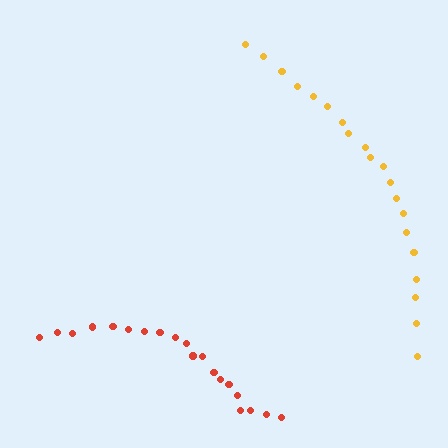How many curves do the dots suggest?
There are 2 distinct paths.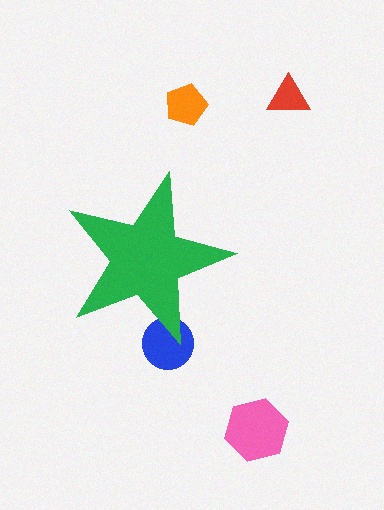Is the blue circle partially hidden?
Yes, the blue circle is partially hidden behind the green star.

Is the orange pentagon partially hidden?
No, the orange pentagon is fully visible.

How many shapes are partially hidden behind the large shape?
1 shape is partially hidden.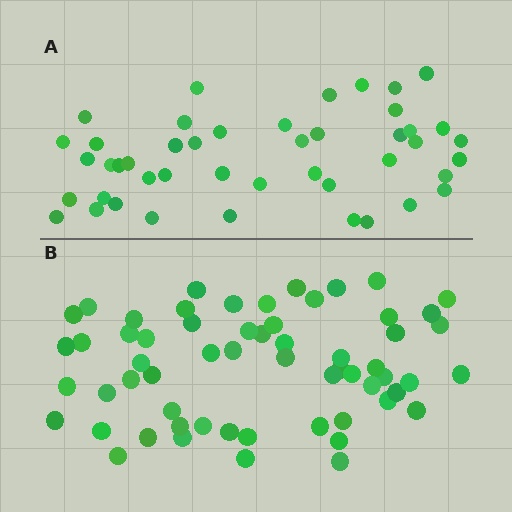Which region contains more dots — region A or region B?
Region B (the bottom region) has more dots.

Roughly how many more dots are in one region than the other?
Region B has approximately 15 more dots than region A.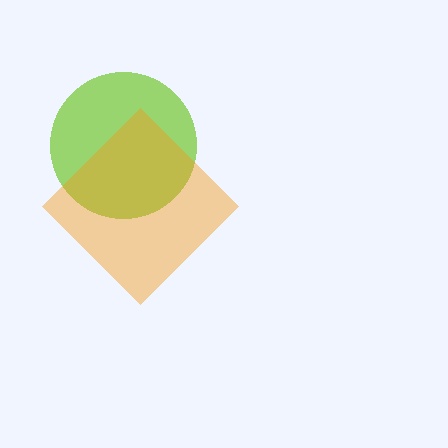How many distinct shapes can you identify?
There are 2 distinct shapes: a lime circle, an orange diamond.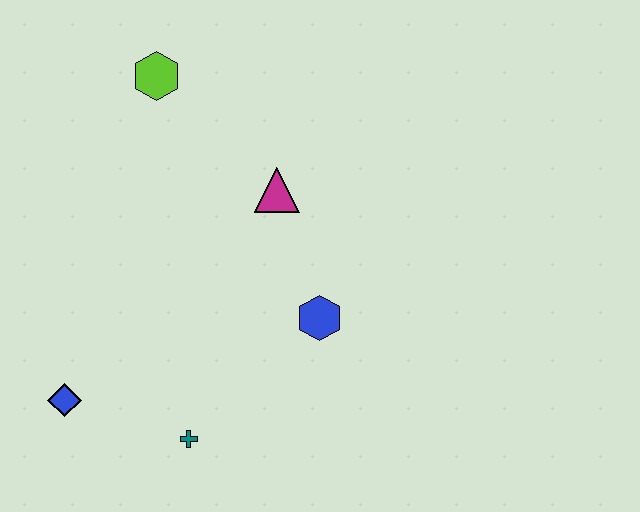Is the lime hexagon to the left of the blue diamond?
No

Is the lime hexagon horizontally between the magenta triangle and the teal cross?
No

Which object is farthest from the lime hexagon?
The teal cross is farthest from the lime hexagon.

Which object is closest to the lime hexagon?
The magenta triangle is closest to the lime hexagon.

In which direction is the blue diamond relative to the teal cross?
The blue diamond is to the left of the teal cross.